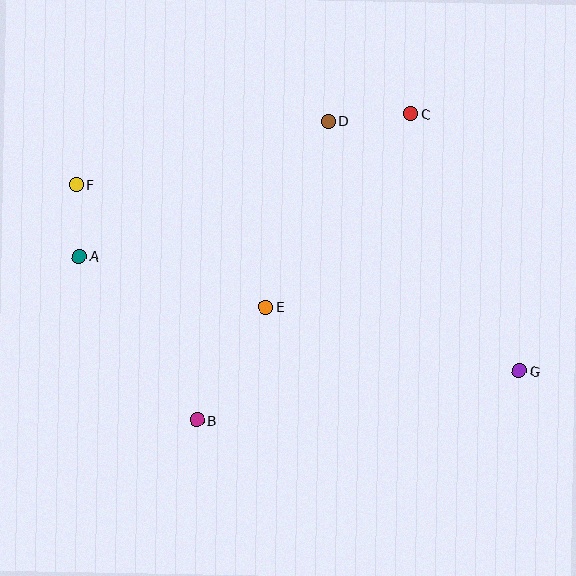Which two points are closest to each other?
Points A and F are closest to each other.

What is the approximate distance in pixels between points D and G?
The distance between D and G is approximately 315 pixels.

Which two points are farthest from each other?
Points F and G are farthest from each other.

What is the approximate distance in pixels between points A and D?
The distance between A and D is approximately 283 pixels.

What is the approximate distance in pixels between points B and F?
The distance between B and F is approximately 264 pixels.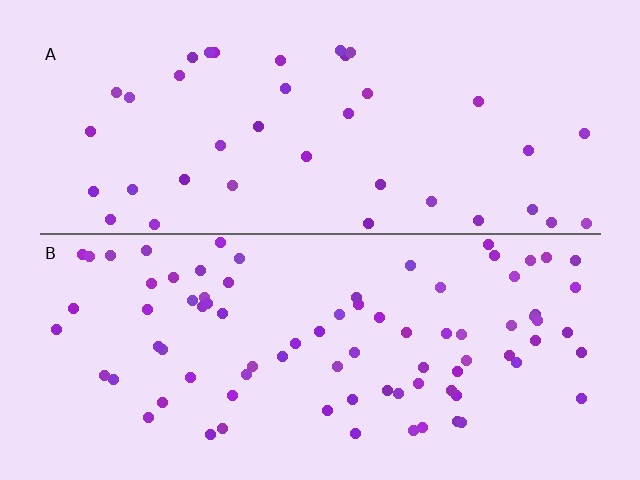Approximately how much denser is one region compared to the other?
Approximately 2.2× — region B over region A.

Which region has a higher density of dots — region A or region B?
B (the bottom).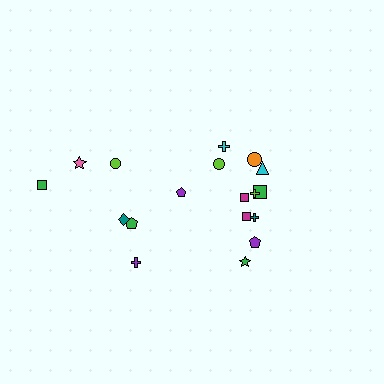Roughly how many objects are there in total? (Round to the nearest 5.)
Roughly 20 objects in total.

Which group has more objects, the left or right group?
The right group.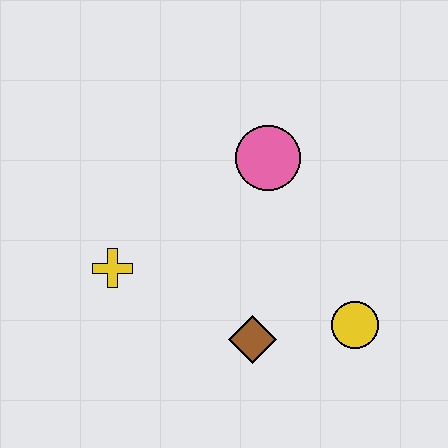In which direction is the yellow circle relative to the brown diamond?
The yellow circle is to the right of the brown diamond.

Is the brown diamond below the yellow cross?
Yes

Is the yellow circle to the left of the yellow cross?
No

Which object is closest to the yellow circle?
The brown diamond is closest to the yellow circle.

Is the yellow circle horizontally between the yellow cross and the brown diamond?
No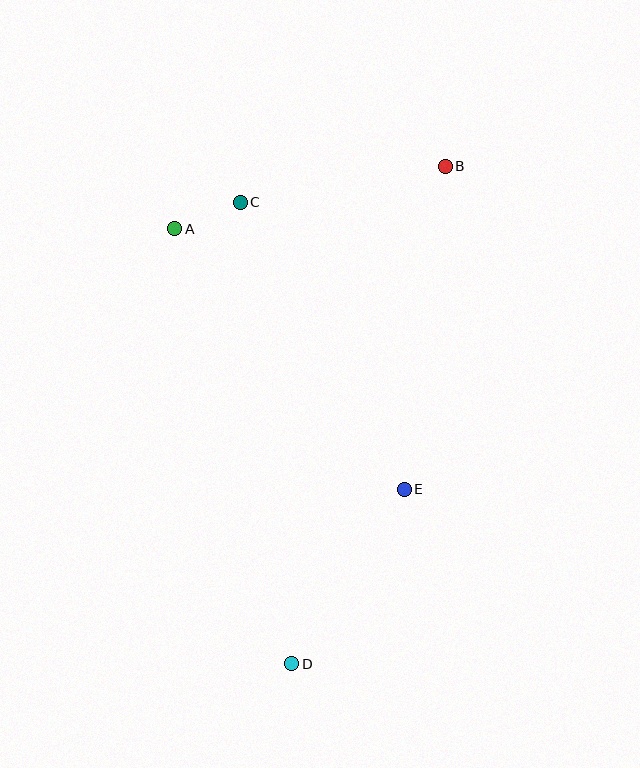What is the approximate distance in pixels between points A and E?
The distance between A and E is approximately 347 pixels.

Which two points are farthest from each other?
Points B and D are farthest from each other.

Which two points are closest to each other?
Points A and C are closest to each other.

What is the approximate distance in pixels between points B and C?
The distance between B and C is approximately 208 pixels.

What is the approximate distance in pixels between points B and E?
The distance between B and E is approximately 325 pixels.